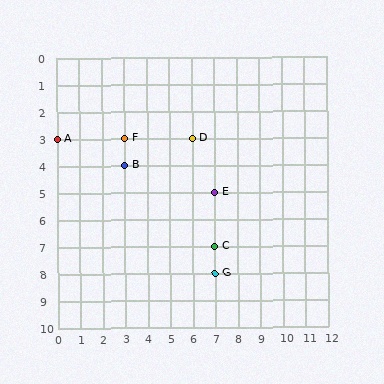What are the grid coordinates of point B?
Point B is at grid coordinates (3, 4).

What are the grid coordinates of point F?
Point F is at grid coordinates (3, 3).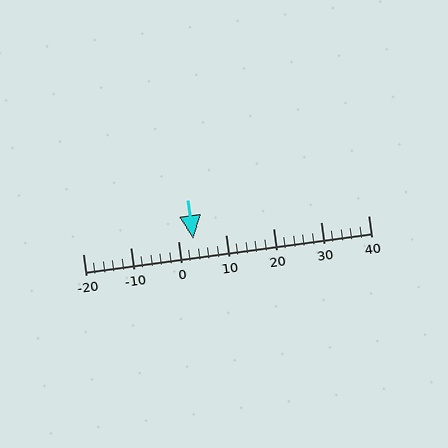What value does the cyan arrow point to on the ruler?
The cyan arrow points to approximately 3.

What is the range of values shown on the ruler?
The ruler shows values from -20 to 40.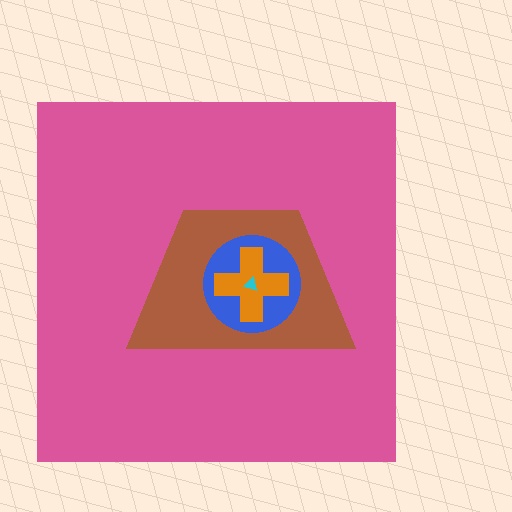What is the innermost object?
The cyan triangle.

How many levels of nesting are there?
5.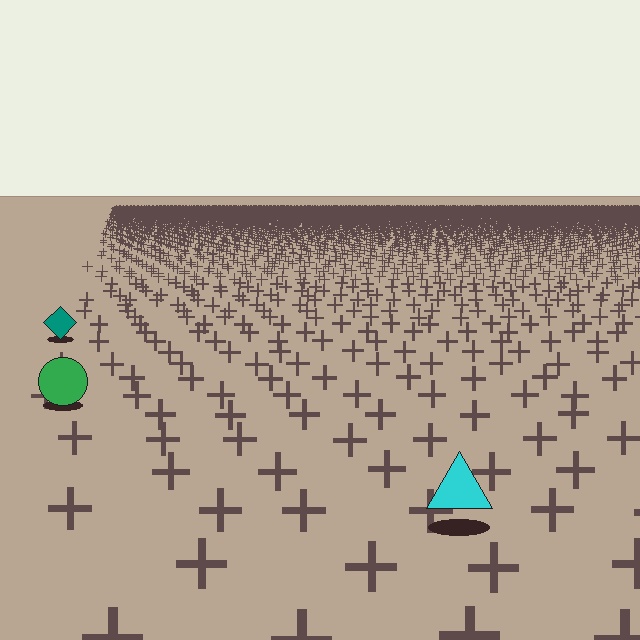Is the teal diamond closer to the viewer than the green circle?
No. The green circle is closer — you can tell from the texture gradient: the ground texture is coarser near it.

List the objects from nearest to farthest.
From nearest to farthest: the cyan triangle, the green circle, the teal diamond.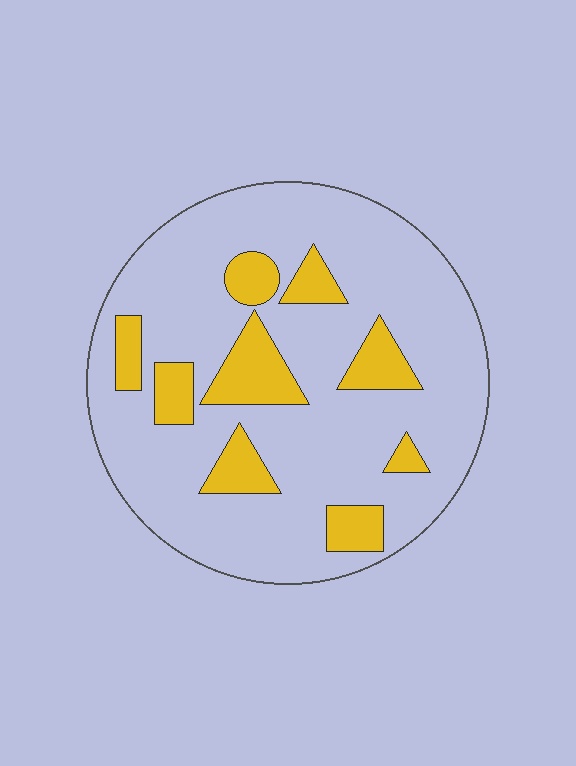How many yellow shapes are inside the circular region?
9.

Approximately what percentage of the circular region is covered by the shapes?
Approximately 20%.